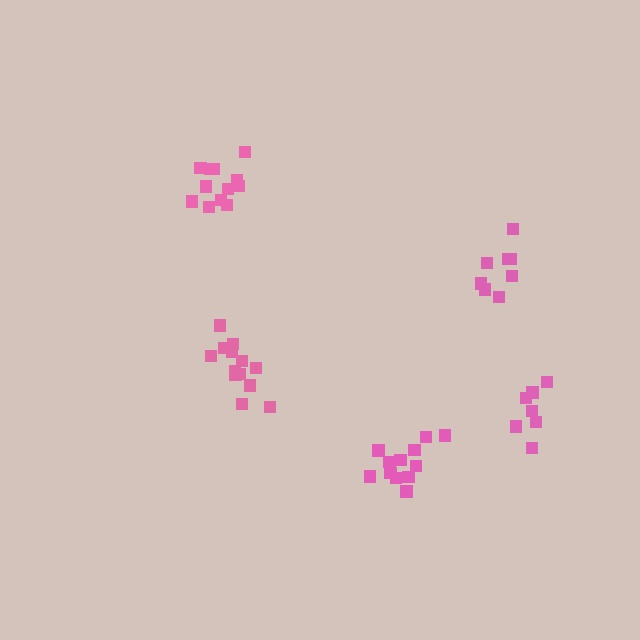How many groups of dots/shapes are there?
There are 5 groups.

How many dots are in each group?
Group 1: 13 dots, Group 2: 12 dots, Group 3: 8 dots, Group 4: 7 dots, Group 5: 12 dots (52 total).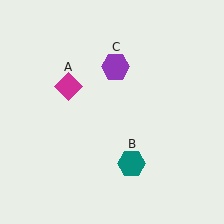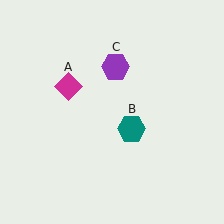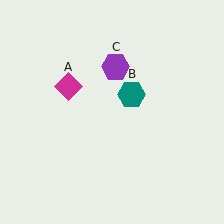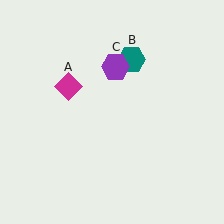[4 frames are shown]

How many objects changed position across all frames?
1 object changed position: teal hexagon (object B).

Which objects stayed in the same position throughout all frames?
Magenta diamond (object A) and purple hexagon (object C) remained stationary.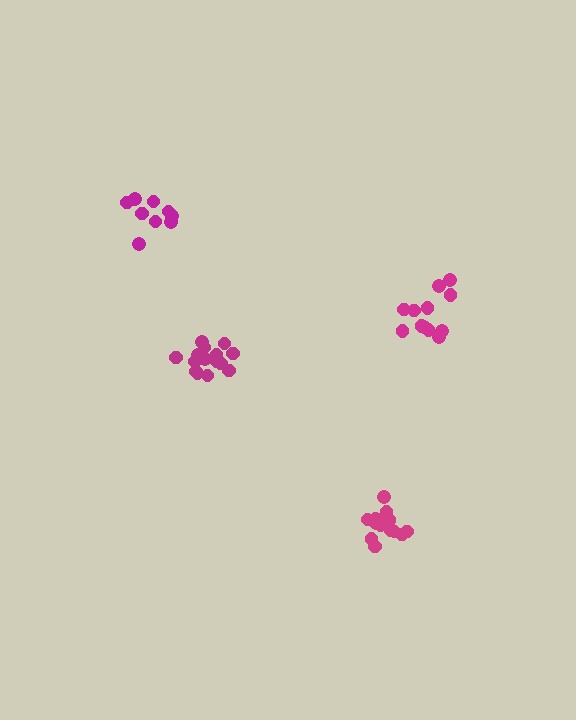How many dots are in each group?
Group 1: 15 dots, Group 2: 15 dots, Group 3: 9 dots, Group 4: 12 dots (51 total).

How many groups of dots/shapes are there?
There are 4 groups.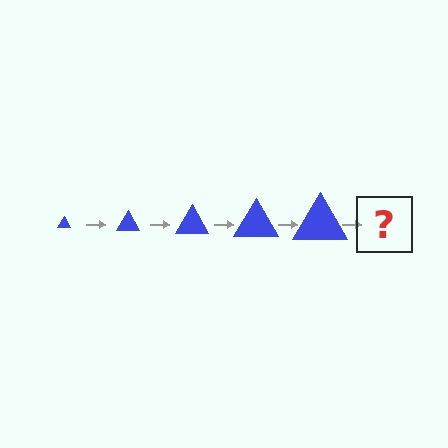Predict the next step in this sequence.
The next step is a blue triangle, larger than the previous one.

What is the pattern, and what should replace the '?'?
The pattern is that the triangle gets progressively larger each step. The '?' should be a blue triangle, larger than the previous one.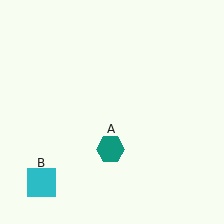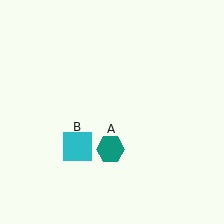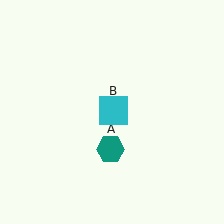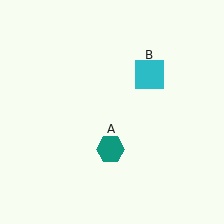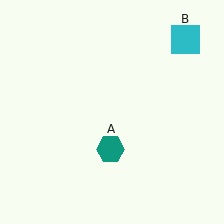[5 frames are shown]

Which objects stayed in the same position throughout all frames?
Teal hexagon (object A) remained stationary.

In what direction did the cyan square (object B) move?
The cyan square (object B) moved up and to the right.